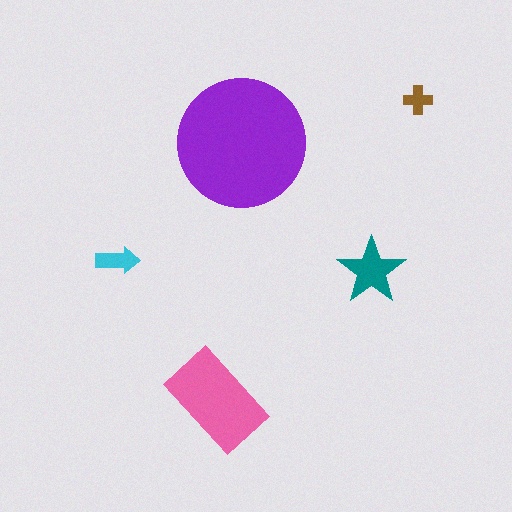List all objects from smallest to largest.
The brown cross, the cyan arrow, the teal star, the pink rectangle, the purple circle.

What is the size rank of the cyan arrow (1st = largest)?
4th.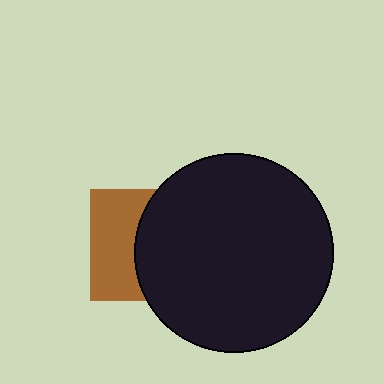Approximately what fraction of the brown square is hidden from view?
Roughly 55% of the brown square is hidden behind the black circle.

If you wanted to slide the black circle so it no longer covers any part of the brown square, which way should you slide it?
Slide it right — that is the most direct way to separate the two shapes.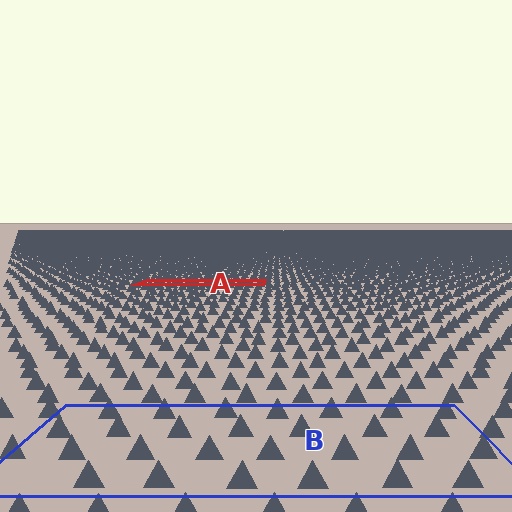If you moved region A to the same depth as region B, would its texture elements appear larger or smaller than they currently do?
They would appear larger. At a closer depth, the same texture elements are projected at a bigger on-screen size.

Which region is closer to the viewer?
Region B is closer. The texture elements there are larger and more spread out.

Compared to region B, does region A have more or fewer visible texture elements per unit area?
Region A has more texture elements per unit area — they are packed more densely because it is farther away.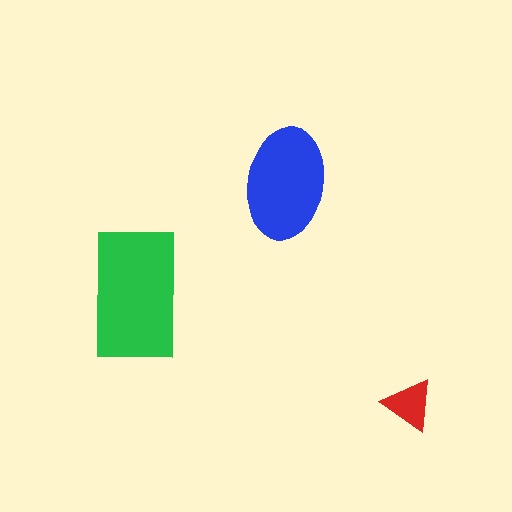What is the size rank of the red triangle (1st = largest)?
3rd.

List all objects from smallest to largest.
The red triangle, the blue ellipse, the green rectangle.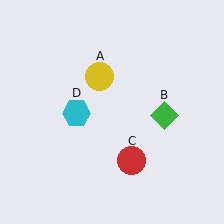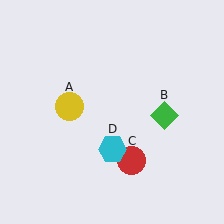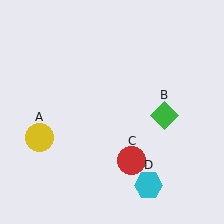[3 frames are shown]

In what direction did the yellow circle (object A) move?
The yellow circle (object A) moved down and to the left.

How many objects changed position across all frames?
2 objects changed position: yellow circle (object A), cyan hexagon (object D).